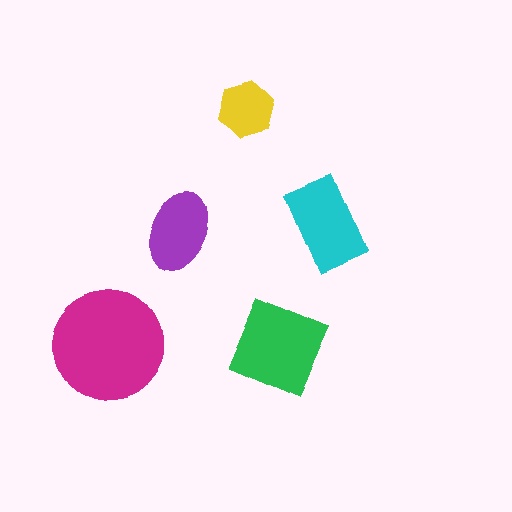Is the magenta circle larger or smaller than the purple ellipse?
Larger.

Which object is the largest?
The magenta circle.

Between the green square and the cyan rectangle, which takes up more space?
The green square.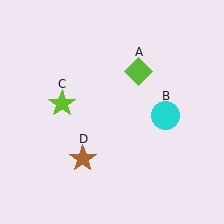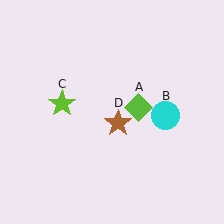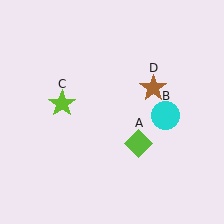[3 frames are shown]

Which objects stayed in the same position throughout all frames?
Cyan circle (object B) and lime star (object C) remained stationary.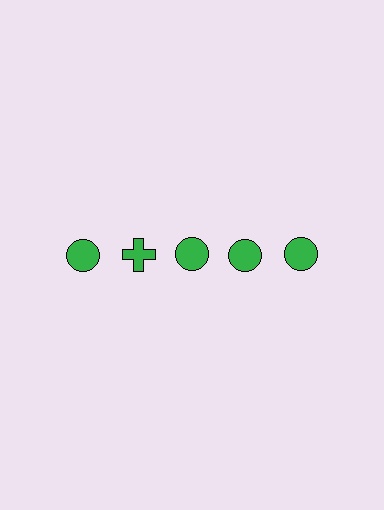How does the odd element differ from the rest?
It has a different shape: cross instead of circle.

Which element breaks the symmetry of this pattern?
The green cross in the top row, second from left column breaks the symmetry. All other shapes are green circles.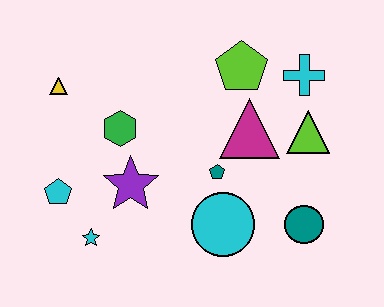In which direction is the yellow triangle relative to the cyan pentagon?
The yellow triangle is above the cyan pentagon.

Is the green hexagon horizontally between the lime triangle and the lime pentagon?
No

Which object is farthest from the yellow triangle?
The teal circle is farthest from the yellow triangle.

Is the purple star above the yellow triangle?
No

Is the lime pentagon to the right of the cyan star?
Yes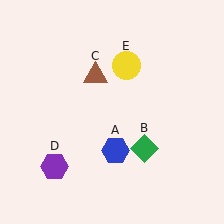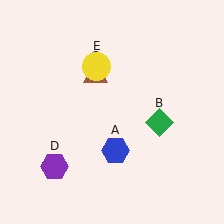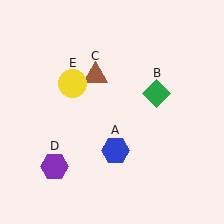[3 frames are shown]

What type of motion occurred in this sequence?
The green diamond (object B), yellow circle (object E) rotated counterclockwise around the center of the scene.